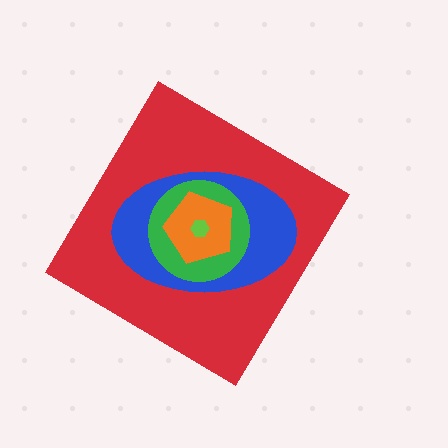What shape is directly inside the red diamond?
The blue ellipse.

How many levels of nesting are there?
5.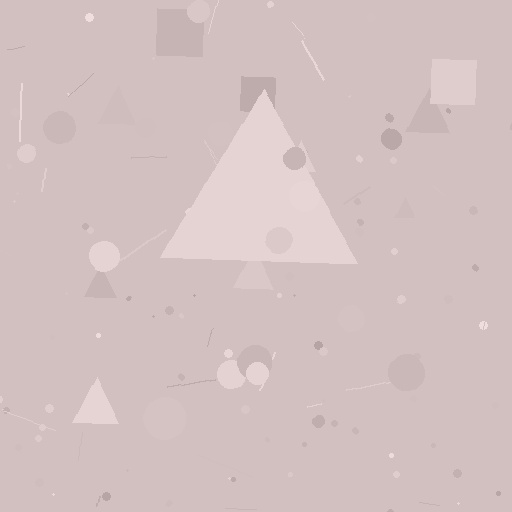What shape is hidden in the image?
A triangle is hidden in the image.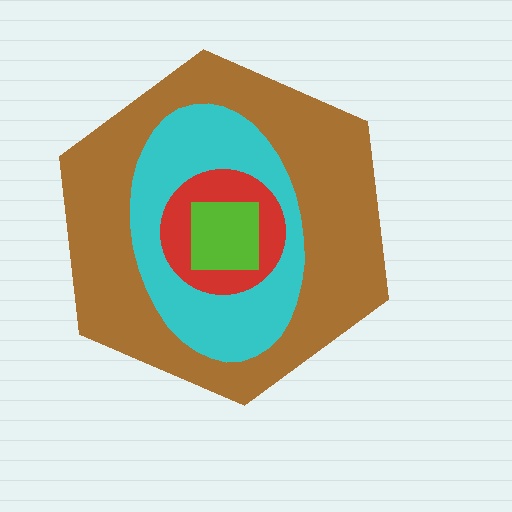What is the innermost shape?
The lime square.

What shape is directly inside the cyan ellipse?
The red circle.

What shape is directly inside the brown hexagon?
The cyan ellipse.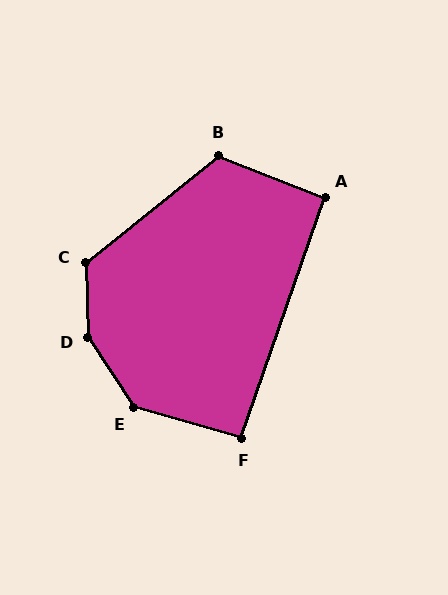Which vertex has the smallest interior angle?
A, at approximately 92 degrees.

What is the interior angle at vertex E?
Approximately 140 degrees (obtuse).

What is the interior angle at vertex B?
Approximately 119 degrees (obtuse).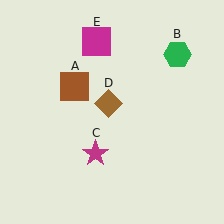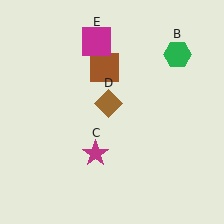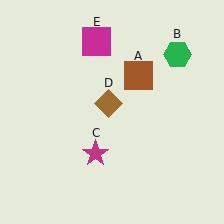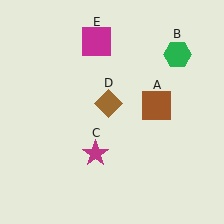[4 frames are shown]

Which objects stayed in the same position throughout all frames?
Green hexagon (object B) and magenta star (object C) and brown diamond (object D) and magenta square (object E) remained stationary.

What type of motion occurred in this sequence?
The brown square (object A) rotated clockwise around the center of the scene.